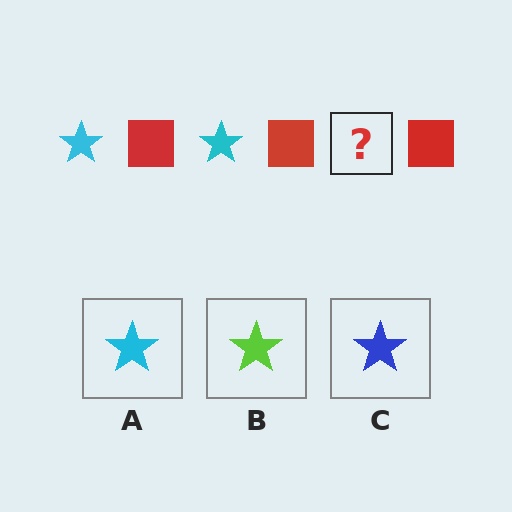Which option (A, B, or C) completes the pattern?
A.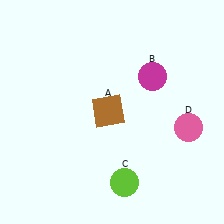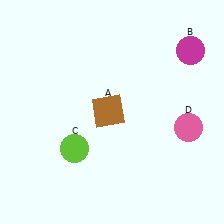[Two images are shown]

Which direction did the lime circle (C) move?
The lime circle (C) moved left.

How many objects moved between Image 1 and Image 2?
2 objects moved between the two images.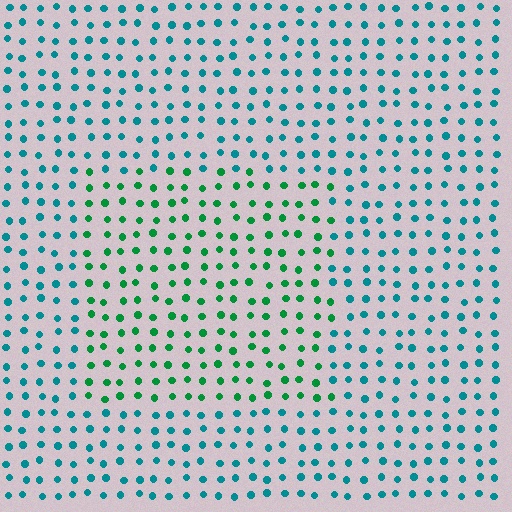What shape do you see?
I see a rectangle.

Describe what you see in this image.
The image is filled with small teal elements in a uniform arrangement. A rectangle-shaped region is visible where the elements are tinted to a slightly different hue, forming a subtle color boundary.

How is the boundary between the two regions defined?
The boundary is defined purely by a slight shift in hue (about 40 degrees). Spacing, size, and orientation are identical on both sides.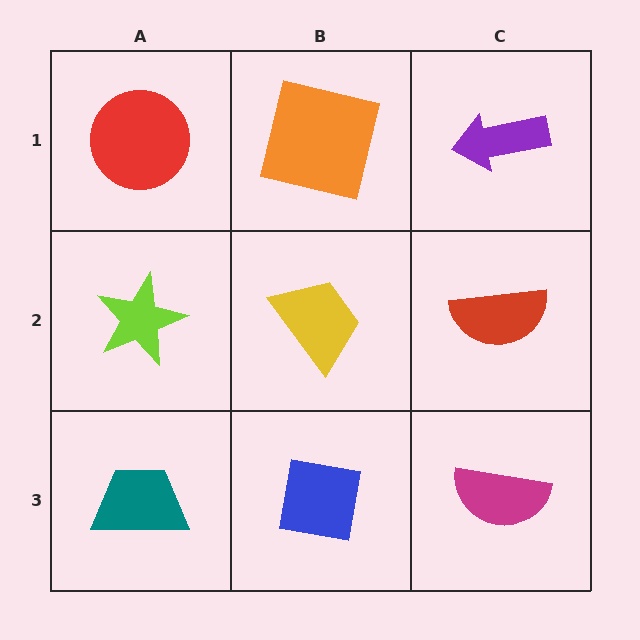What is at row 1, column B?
An orange square.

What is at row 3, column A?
A teal trapezoid.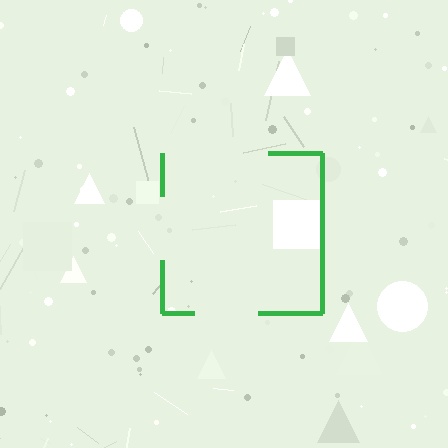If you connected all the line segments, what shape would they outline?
They would outline a square.